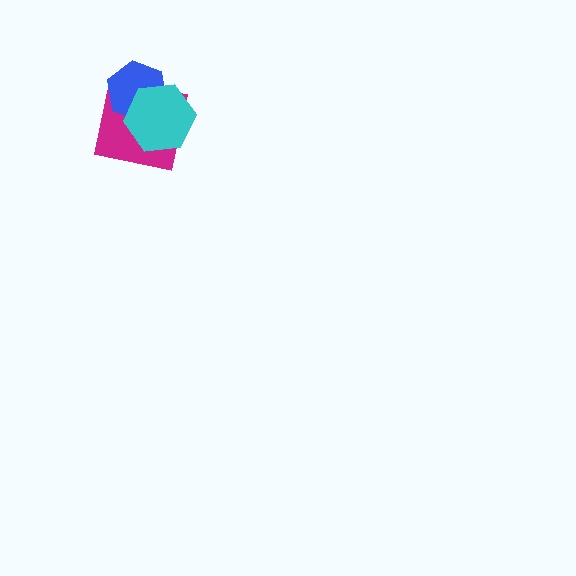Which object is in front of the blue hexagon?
The cyan hexagon is in front of the blue hexagon.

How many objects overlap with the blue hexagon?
2 objects overlap with the blue hexagon.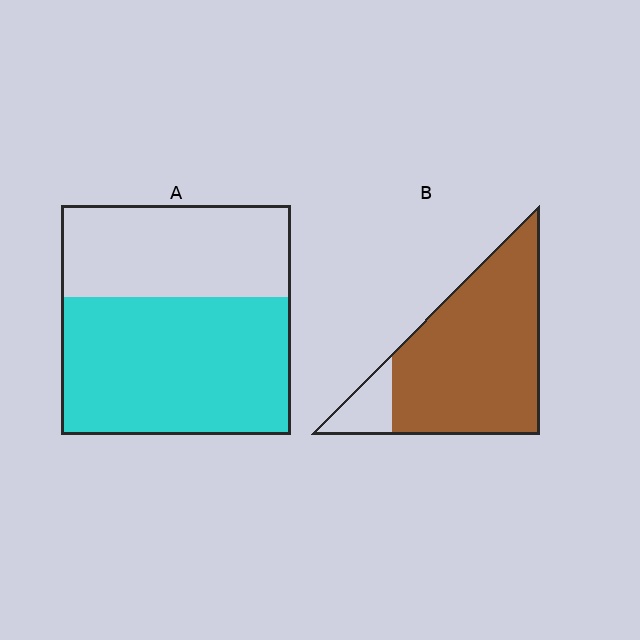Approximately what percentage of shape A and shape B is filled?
A is approximately 60% and B is approximately 85%.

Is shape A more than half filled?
Yes.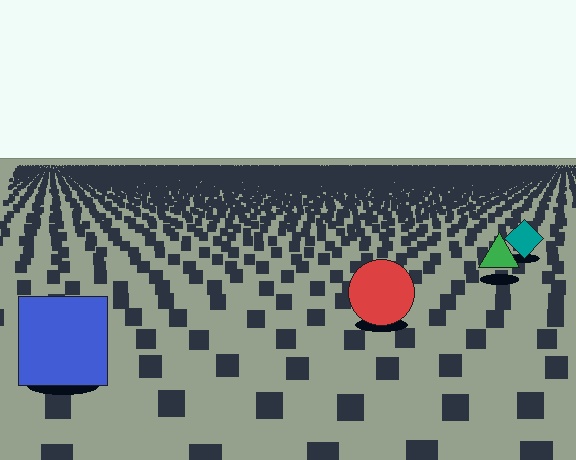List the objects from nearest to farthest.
From nearest to farthest: the blue square, the red circle, the green triangle, the teal diamond.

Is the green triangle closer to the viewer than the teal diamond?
Yes. The green triangle is closer — you can tell from the texture gradient: the ground texture is coarser near it.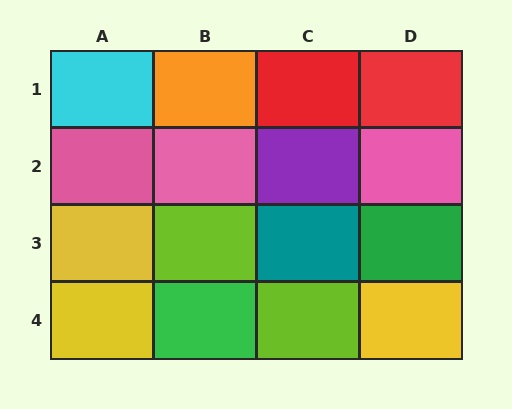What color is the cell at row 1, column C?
Red.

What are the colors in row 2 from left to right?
Pink, pink, purple, pink.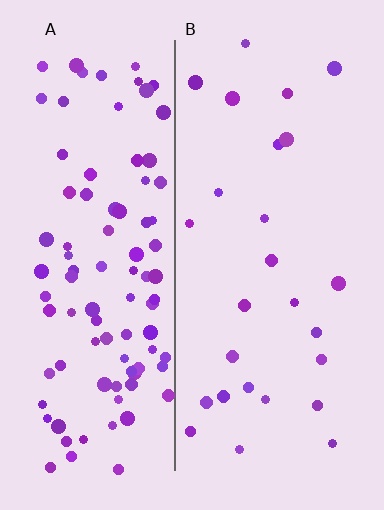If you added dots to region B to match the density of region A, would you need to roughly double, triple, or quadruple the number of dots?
Approximately quadruple.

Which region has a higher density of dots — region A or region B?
A (the left).